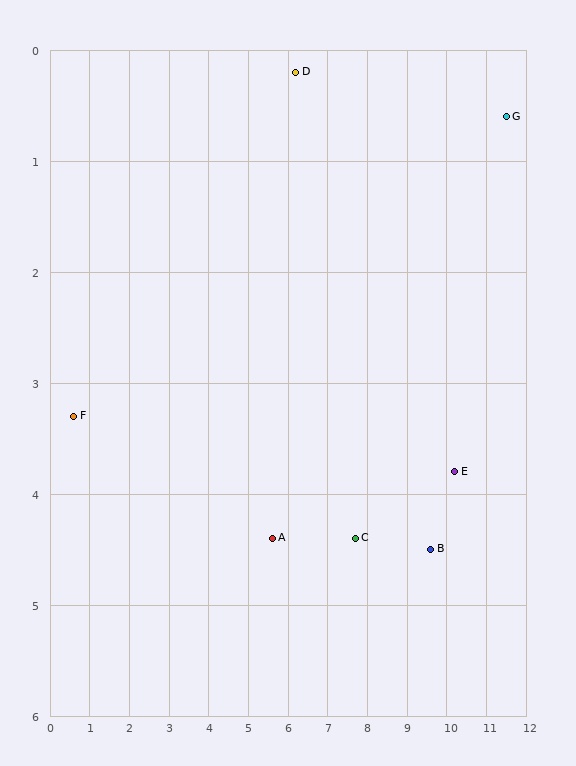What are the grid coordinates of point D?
Point D is at approximately (6.2, 0.2).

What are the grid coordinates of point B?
Point B is at approximately (9.6, 4.5).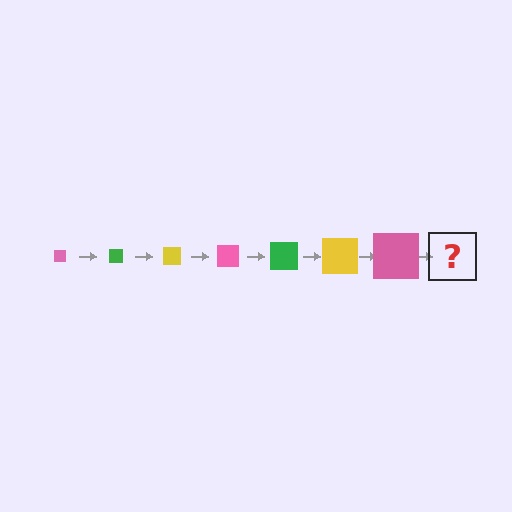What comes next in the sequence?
The next element should be a green square, larger than the previous one.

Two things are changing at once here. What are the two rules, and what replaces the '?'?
The two rules are that the square grows larger each step and the color cycles through pink, green, and yellow. The '?' should be a green square, larger than the previous one.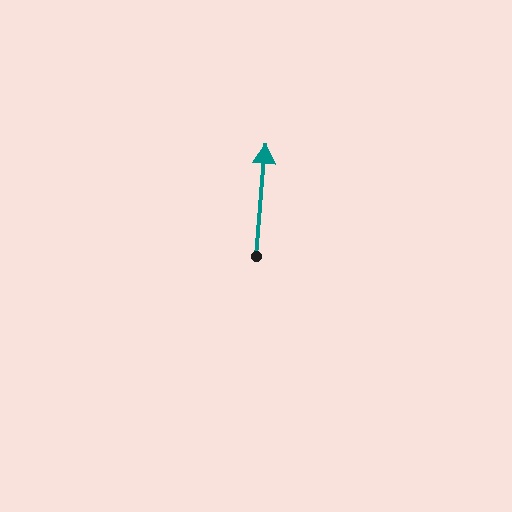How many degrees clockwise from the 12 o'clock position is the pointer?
Approximately 5 degrees.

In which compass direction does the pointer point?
North.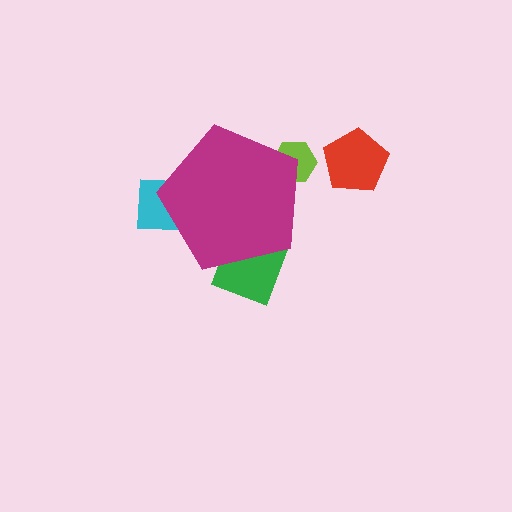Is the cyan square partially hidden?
Yes, the cyan square is partially hidden behind the magenta pentagon.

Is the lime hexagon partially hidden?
Yes, the lime hexagon is partially hidden behind the magenta pentagon.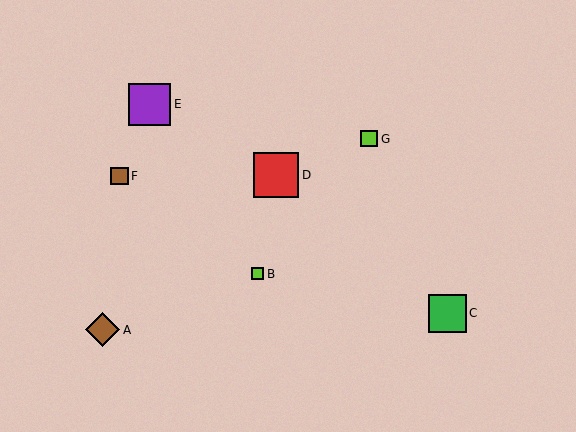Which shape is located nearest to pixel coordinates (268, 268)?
The lime square (labeled B) at (258, 274) is nearest to that location.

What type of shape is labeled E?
Shape E is a purple square.